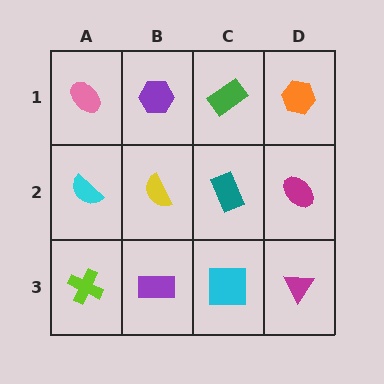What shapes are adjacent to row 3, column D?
A magenta ellipse (row 2, column D), a cyan square (row 3, column C).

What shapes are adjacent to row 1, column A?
A cyan semicircle (row 2, column A), a purple hexagon (row 1, column B).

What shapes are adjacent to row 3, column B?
A yellow semicircle (row 2, column B), a lime cross (row 3, column A), a cyan square (row 3, column C).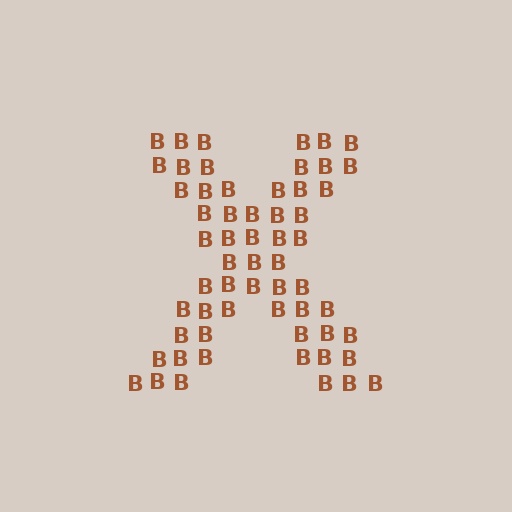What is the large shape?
The large shape is the letter X.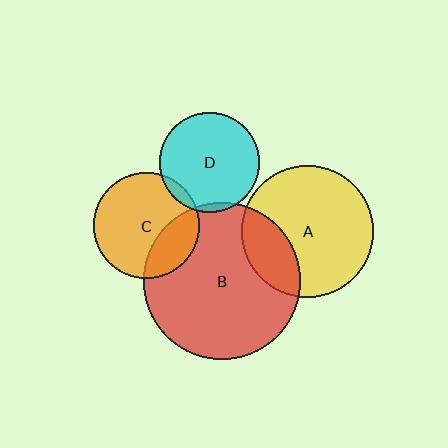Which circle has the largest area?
Circle B (red).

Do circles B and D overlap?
Yes.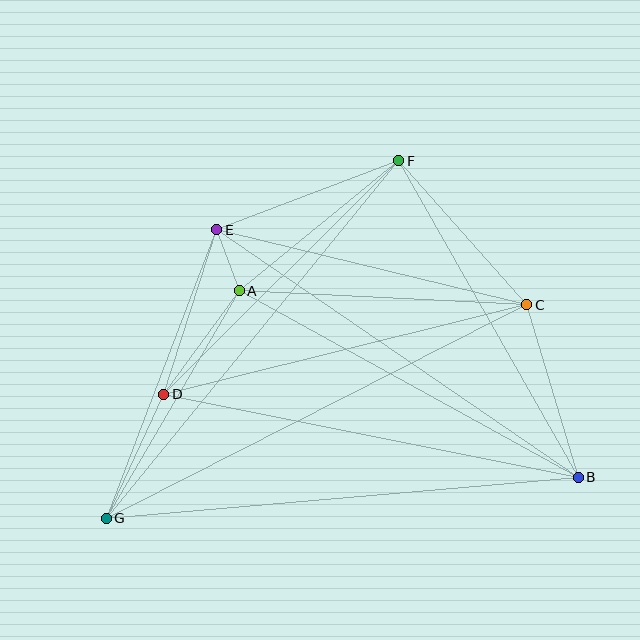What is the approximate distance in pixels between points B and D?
The distance between B and D is approximately 423 pixels.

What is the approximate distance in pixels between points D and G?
The distance between D and G is approximately 136 pixels.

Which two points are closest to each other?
Points A and E are closest to each other.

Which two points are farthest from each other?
Points B and G are farthest from each other.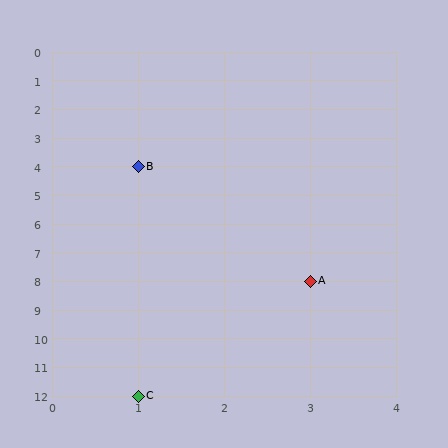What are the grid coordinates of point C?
Point C is at grid coordinates (1, 12).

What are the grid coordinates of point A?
Point A is at grid coordinates (3, 8).